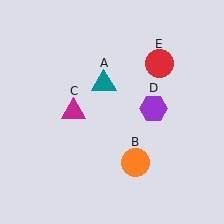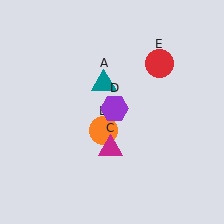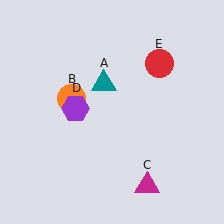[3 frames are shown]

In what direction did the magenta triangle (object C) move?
The magenta triangle (object C) moved down and to the right.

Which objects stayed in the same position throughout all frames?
Teal triangle (object A) and red circle (object E) remained stationary.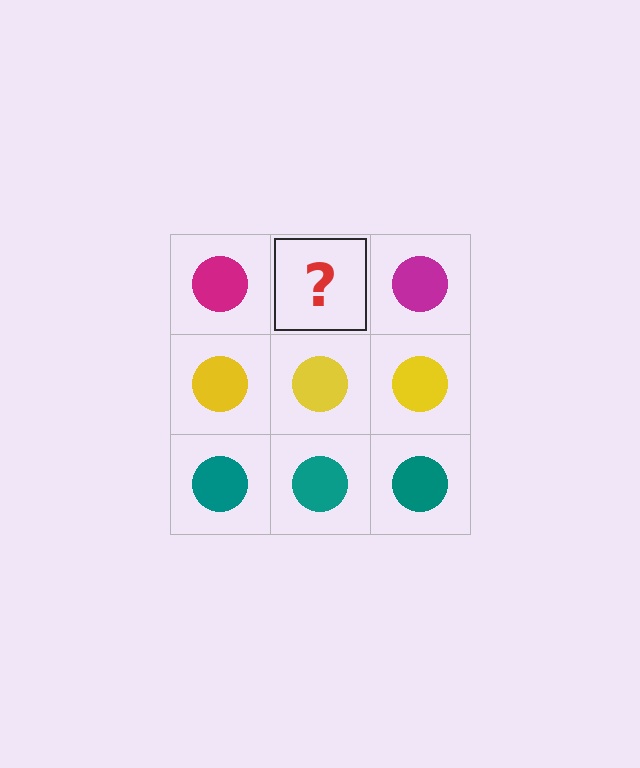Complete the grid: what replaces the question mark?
The question mark should be replaced with a magenta circle.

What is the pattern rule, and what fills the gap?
The rule is that each row has a consistent color. The gap should be filled with a magenta circle.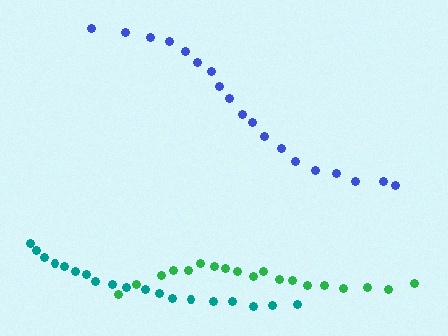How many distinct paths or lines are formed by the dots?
There are 3 distinct paths.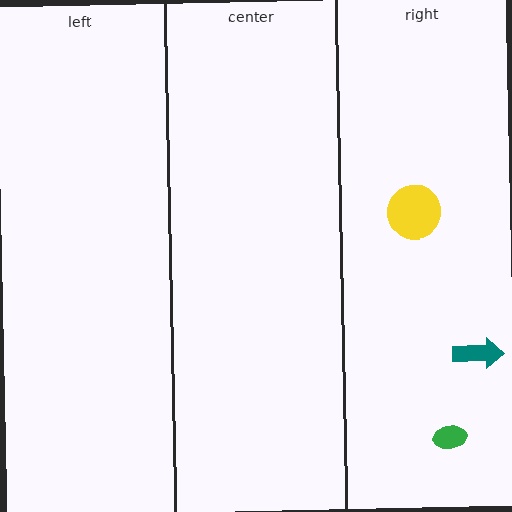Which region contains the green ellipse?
The right region.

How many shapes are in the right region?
3.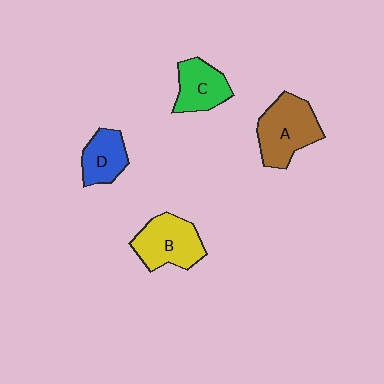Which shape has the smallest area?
Shape D (blue).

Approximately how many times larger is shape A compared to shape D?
Approximately 1.6 times.